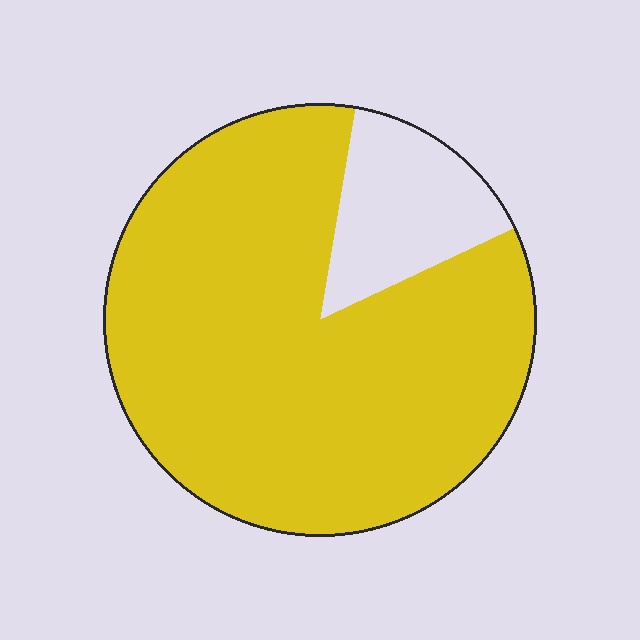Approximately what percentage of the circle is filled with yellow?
Approximately 85%.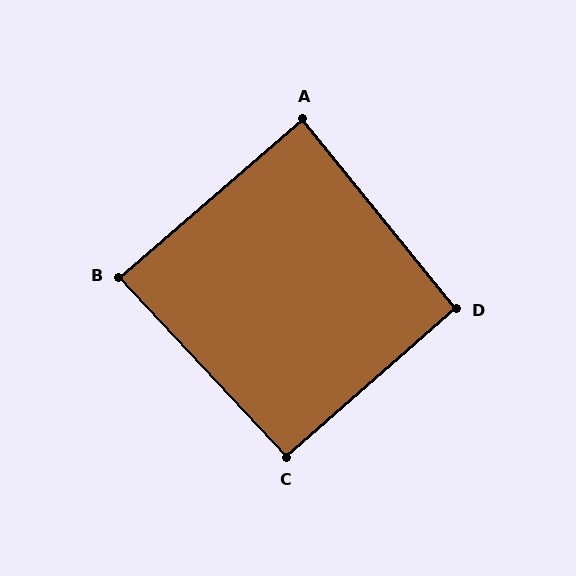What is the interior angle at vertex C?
Approximately 92 degrees (approximately right).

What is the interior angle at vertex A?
Approximately 88 degrees (approximately right).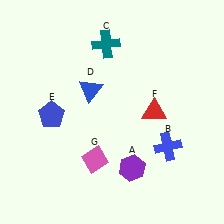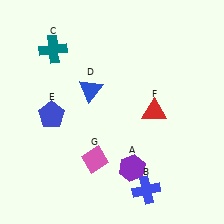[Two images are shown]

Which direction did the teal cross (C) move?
The teal cross (C) moved left.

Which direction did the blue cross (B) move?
The blue cross (B) moved down.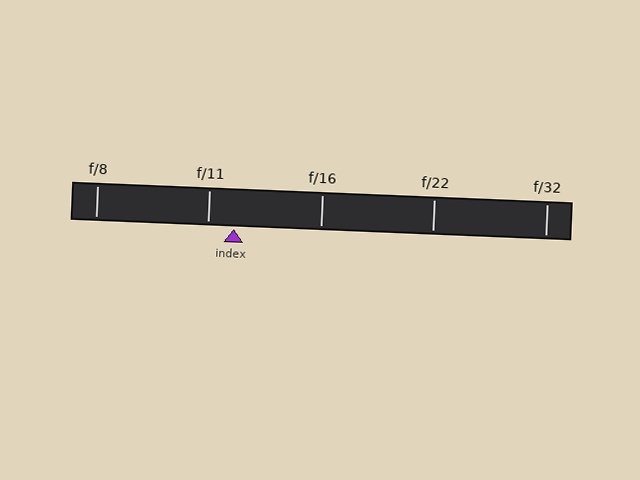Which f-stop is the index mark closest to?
The index mark is closest to f/11.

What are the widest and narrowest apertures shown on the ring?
The widest aperture shown is f/8 and the narrowest is f/32.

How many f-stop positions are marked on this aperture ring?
There are 5 f-stop positions marked.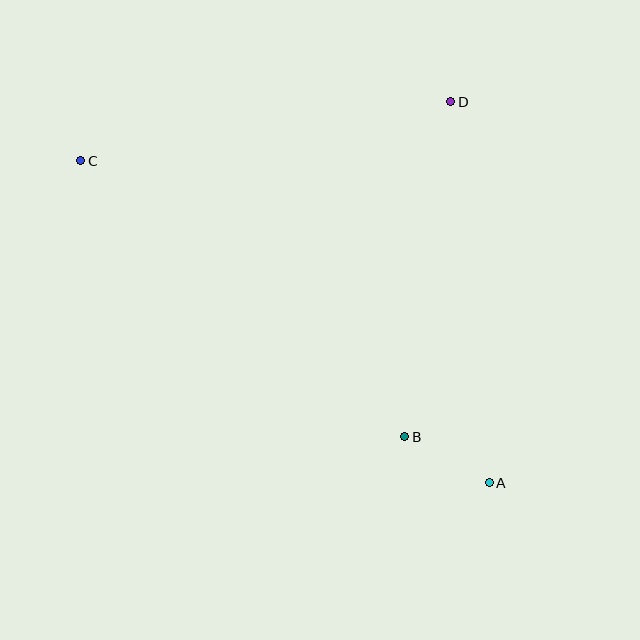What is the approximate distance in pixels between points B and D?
The distance between B and D is approximately 338 pixels.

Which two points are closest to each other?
Points A and B are closest to each other.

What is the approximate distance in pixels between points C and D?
The distance between C and D is approximately 375 pixels.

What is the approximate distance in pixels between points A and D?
The distance between A and D is approximately 383 pixels.